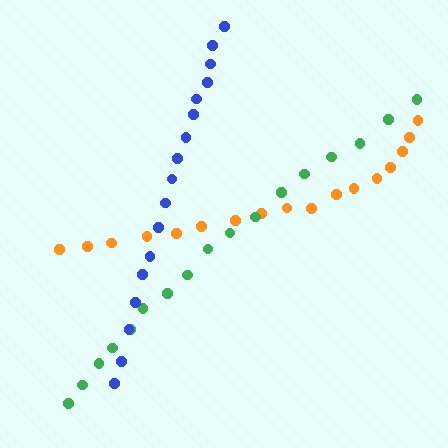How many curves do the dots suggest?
There are 3 distinct paths.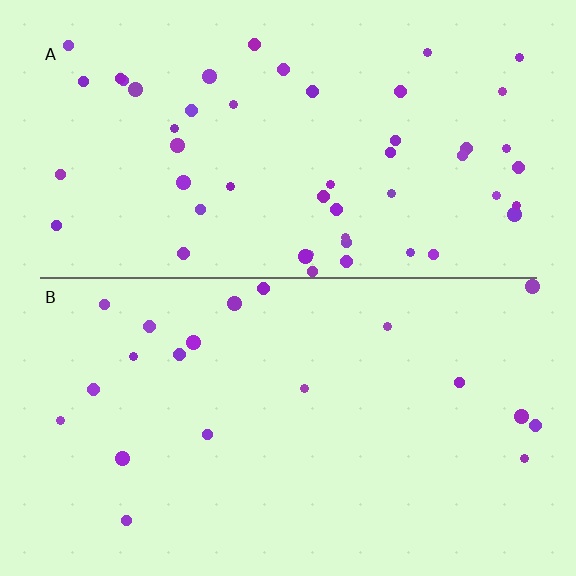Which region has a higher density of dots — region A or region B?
A (the top).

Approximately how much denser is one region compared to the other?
Approximately 2.5× — region A over region B.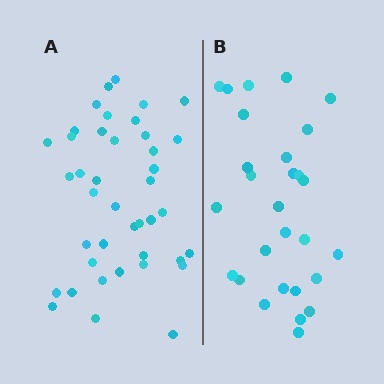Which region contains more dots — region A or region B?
Region A (the left region) has more dots.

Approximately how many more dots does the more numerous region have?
Region A has approximately 15 more dots than region B.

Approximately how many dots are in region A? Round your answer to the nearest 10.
About 40 dots. (The exact count is 41, which rounds to 40.)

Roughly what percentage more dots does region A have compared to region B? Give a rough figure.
About 45% more.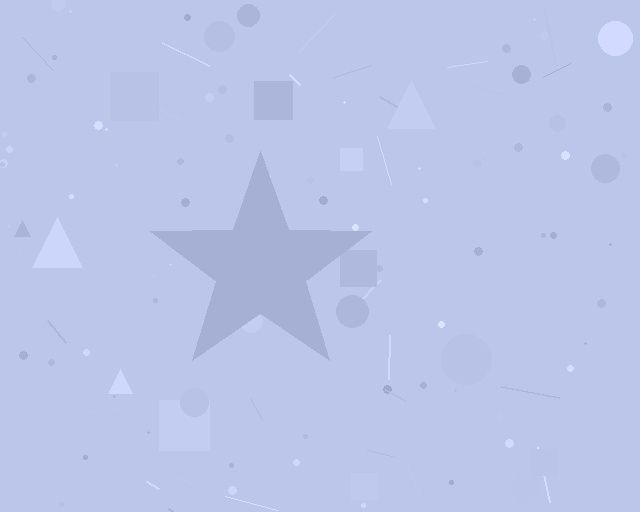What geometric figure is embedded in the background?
A star is embedded in the background.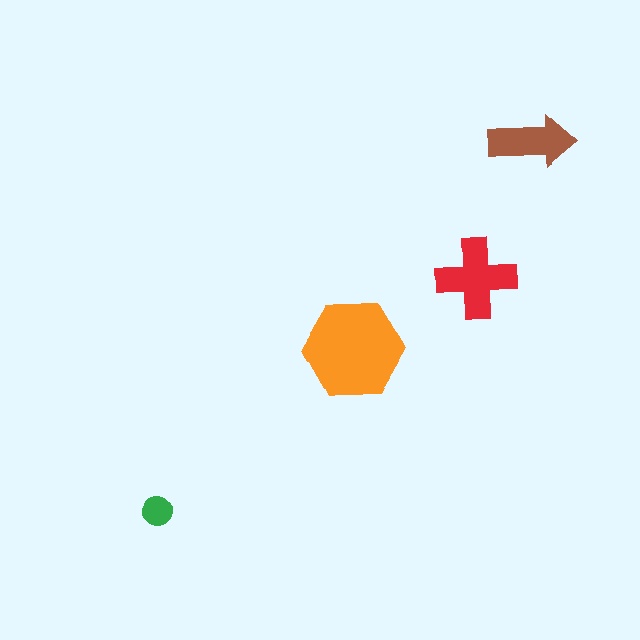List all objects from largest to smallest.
The orange hexagon, the red cross, the brown arrow, the green circle.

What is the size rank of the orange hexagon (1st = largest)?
1st.